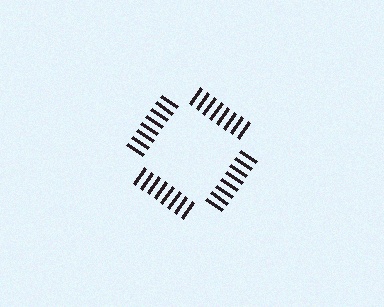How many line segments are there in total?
32 — 8 along each of the 4 edges.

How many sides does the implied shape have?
4 sides — the line-ends trace a square.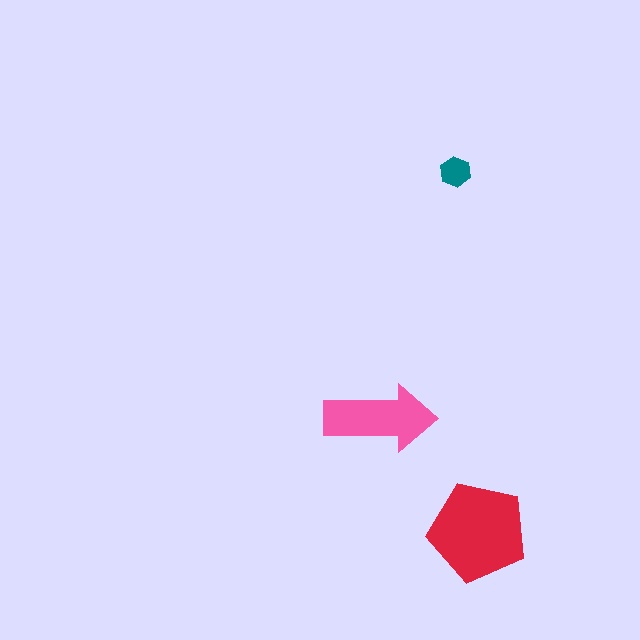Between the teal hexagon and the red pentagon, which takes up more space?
The red pentagon.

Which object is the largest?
The red pentagon.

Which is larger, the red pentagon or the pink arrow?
The red pentagon.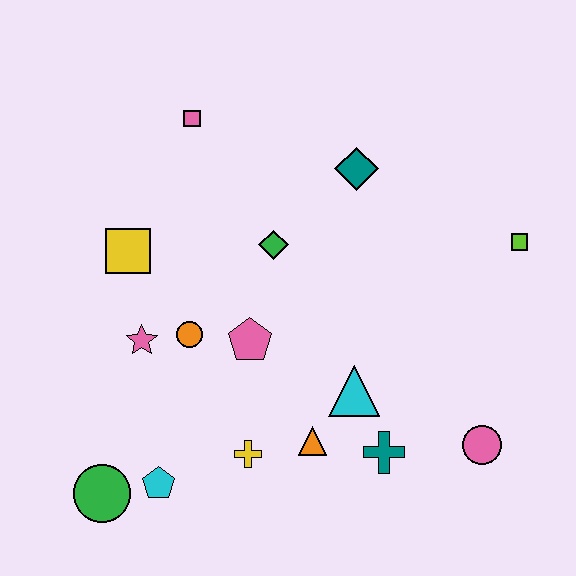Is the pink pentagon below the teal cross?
No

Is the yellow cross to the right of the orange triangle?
No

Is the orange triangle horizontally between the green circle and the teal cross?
Yes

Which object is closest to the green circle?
The cyan pentagon is closest to the green circle.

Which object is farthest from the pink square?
The pink circle is farthest from the pink square.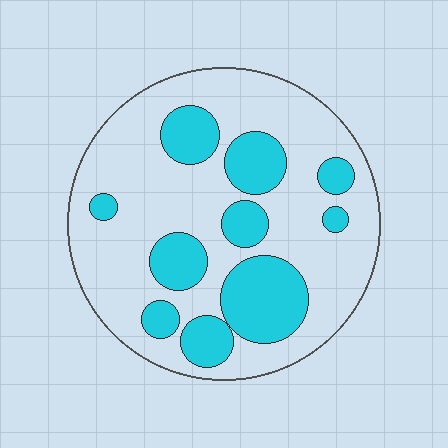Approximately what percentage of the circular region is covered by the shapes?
Approximately 30%.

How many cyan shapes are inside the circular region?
10.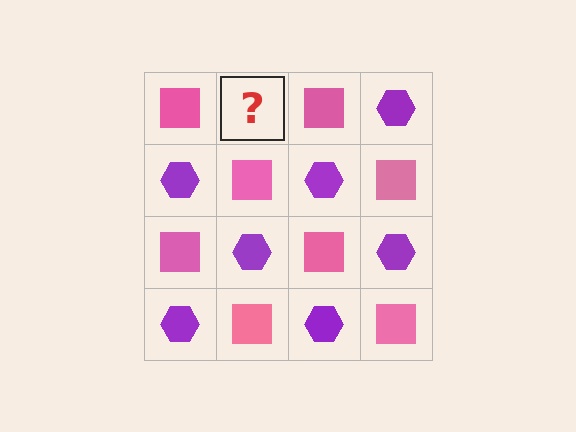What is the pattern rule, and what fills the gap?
The rule is that it alternates pink square and purple hexagon in a checkerboard pattern. The gap should be filled with a purple hexagon.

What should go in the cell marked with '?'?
The missing cell should contain a purple hexagon.